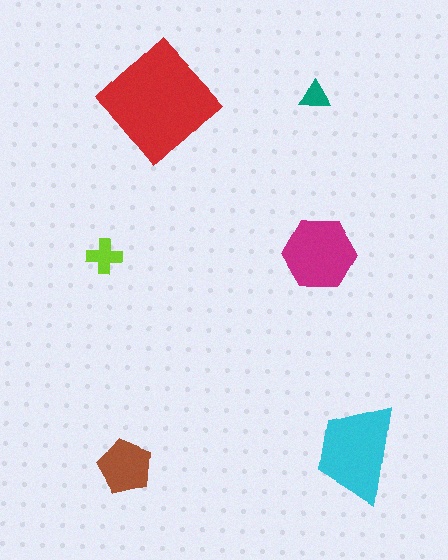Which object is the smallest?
The teal triangle.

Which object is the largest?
The red diamond.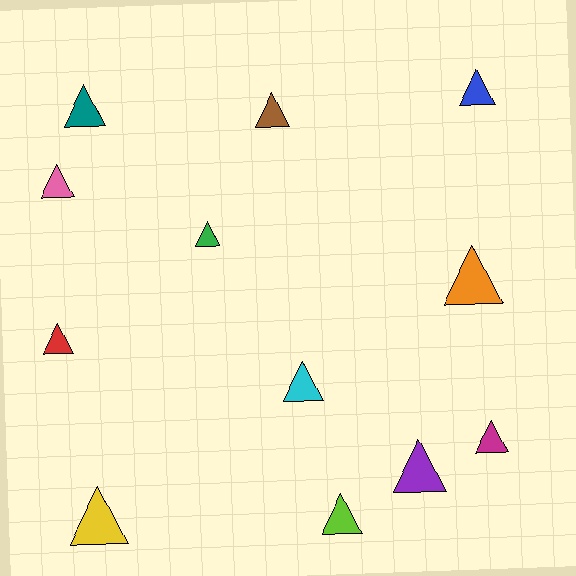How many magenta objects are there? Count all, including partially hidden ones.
There is 1 magenta object.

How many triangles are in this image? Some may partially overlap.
There are 12 triangles.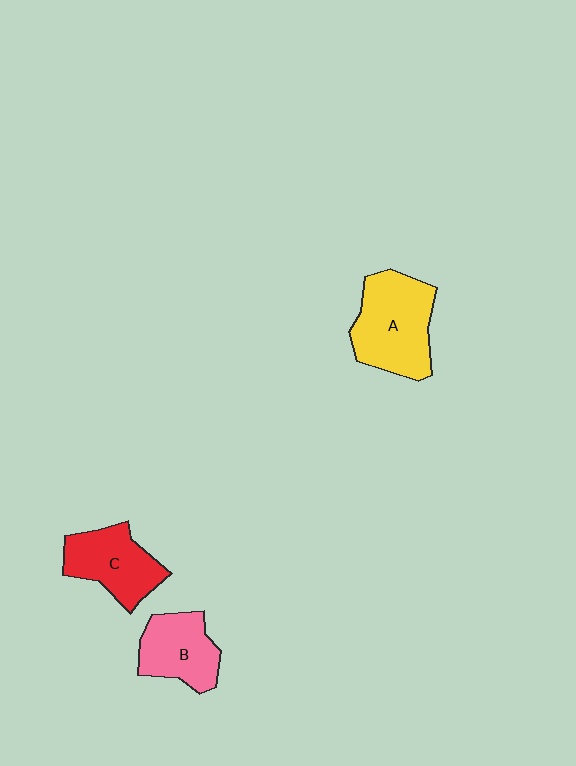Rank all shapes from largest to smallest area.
From largest to smallest: A (yellow), C (red), B (pink).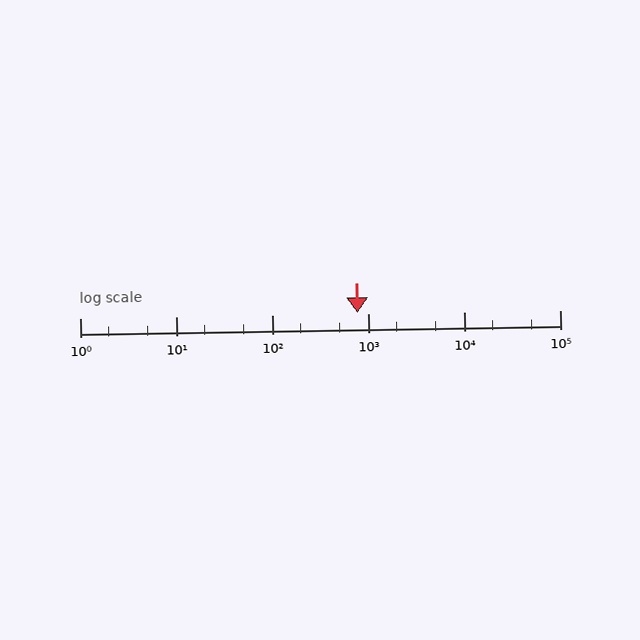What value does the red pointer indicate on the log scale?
The pointer indicates approximately 770.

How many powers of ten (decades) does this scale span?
The scale spans 5 decades, from 1 to 100000.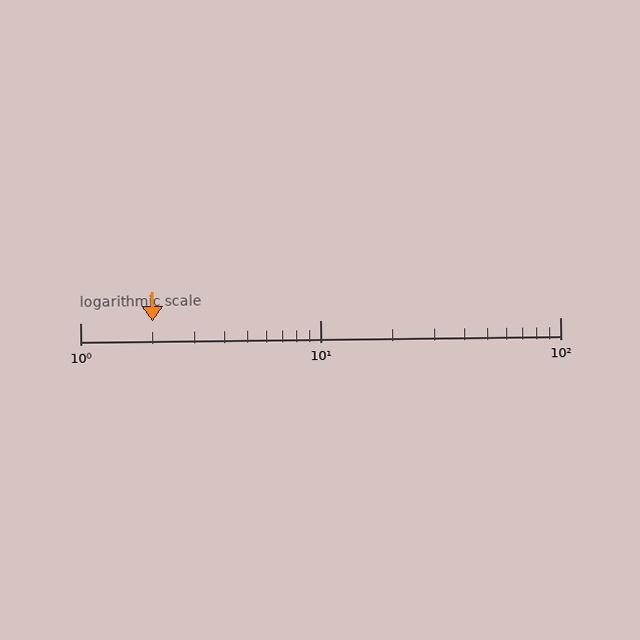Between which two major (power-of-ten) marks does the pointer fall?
The pointer is between 1 and 10.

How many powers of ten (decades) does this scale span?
The scale spans 2 decades, from 1 to 100.